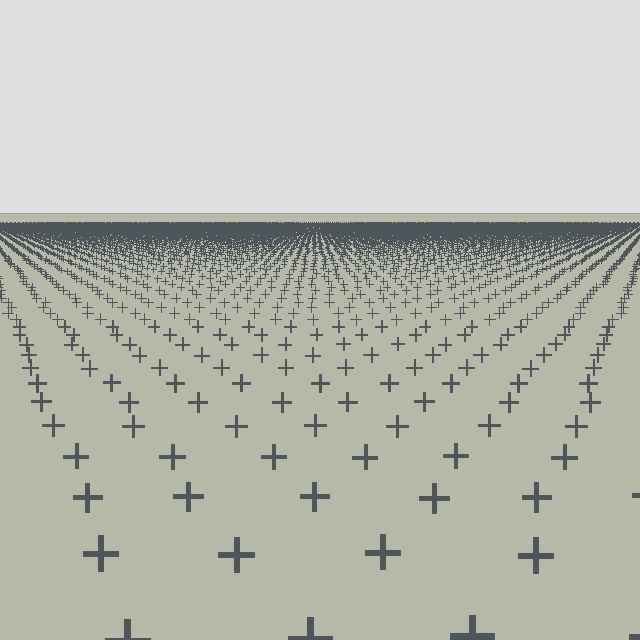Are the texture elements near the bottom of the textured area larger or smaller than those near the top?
Larger. Near the bottom, elements are closer to the viewer and appear at a bigger on-screen size.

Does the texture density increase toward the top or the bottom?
Density increases toward the top.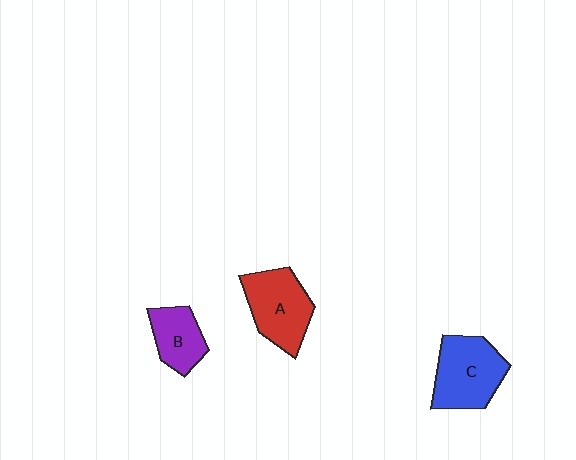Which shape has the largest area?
Shape C (blue).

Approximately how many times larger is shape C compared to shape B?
Approximately 1.6 times.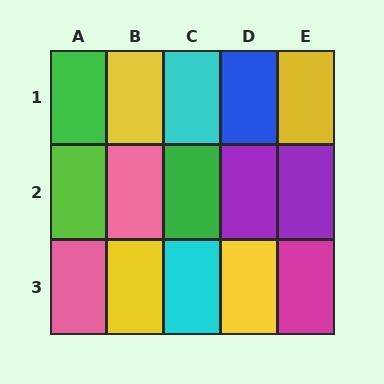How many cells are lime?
1 cell is lime.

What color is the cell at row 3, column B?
Yellow.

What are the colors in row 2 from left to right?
Lime, pink, green, purple, purple.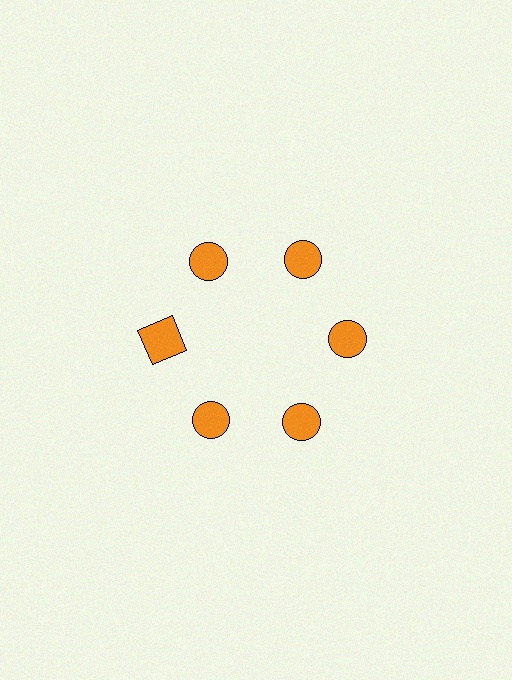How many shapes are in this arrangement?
There are 6 shapes arranged in a ring pattern.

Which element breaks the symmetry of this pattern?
The orange square at roughly the 9 o'clock position breaks the symmetry. All other shapes are orange circles.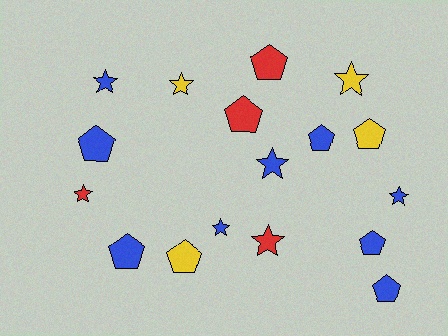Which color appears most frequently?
Blue, with 9 objects.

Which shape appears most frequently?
Pentagon, with 9 objects.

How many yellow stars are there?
There are 2 yellow stars.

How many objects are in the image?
There are 17 objects.